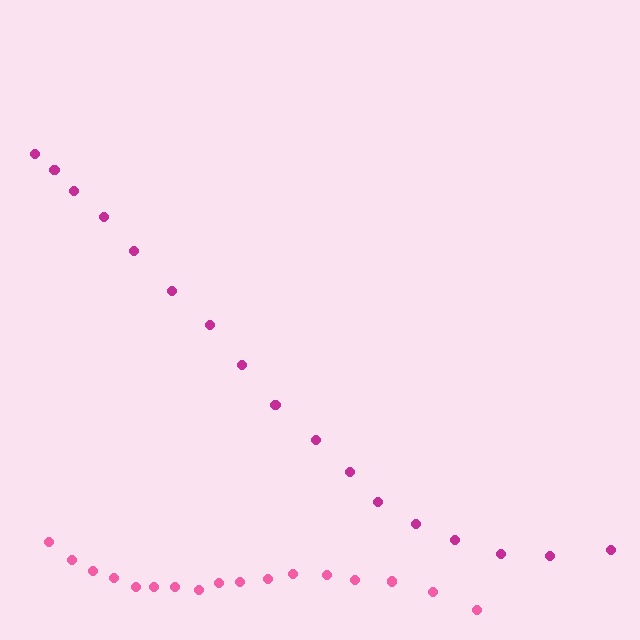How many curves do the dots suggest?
There are 2 distinct paths.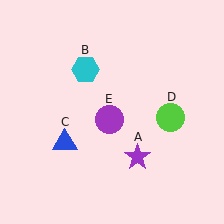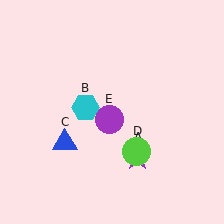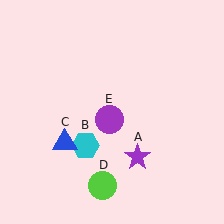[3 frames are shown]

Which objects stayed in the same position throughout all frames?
Purple star (object A) and blue triangle (object C) and purple circle (object E) remained stationary.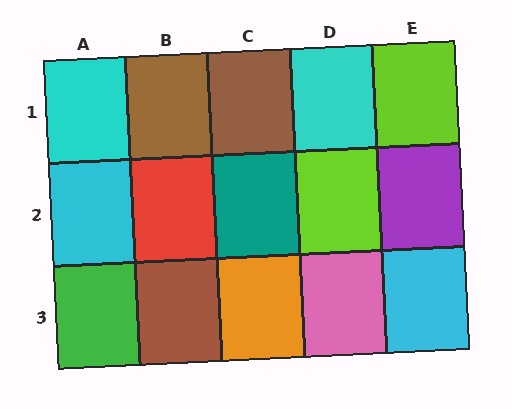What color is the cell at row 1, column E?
Lime.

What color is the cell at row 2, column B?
Red.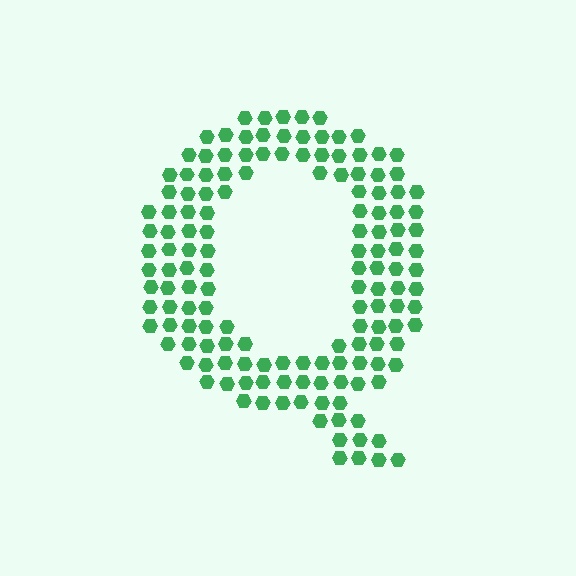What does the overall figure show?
The overall figure shows the letter Q.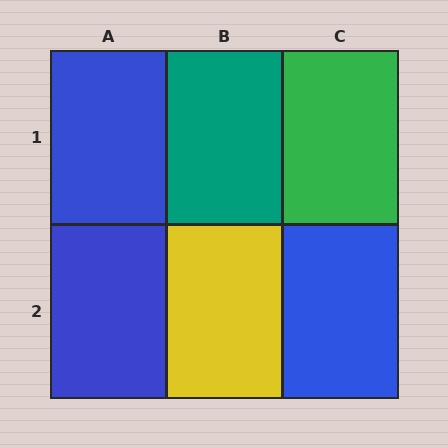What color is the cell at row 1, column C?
Green.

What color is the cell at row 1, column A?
Blue.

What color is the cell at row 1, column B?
Teal.